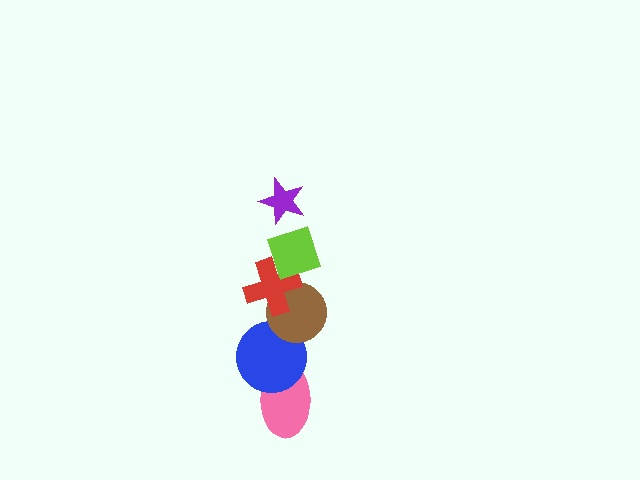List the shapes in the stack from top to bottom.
From top to bottom: the purple star, the lime diamond, the red cross, the brown circle, the blue circle, the pink ellipse.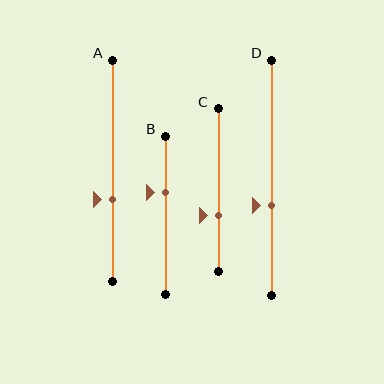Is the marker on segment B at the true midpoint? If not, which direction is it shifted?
No, the marker on segment B is shifted upward by about 14% of the segment length.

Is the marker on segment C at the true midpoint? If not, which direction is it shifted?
No, the marker on segment C is shifted downward by about 16% of the segment length.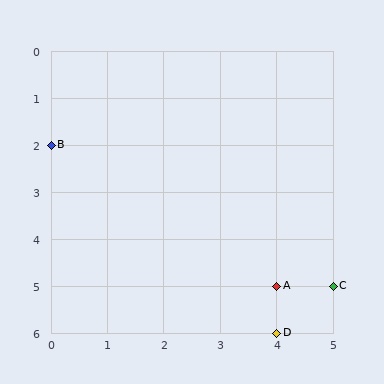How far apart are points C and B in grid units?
Points C and B are 5 columns and 3 rows apart (about 5.8 grid units diagonally).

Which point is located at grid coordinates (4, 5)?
Point A is at (4, 5).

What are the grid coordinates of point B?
Point B is at grid coordinates (0, 2).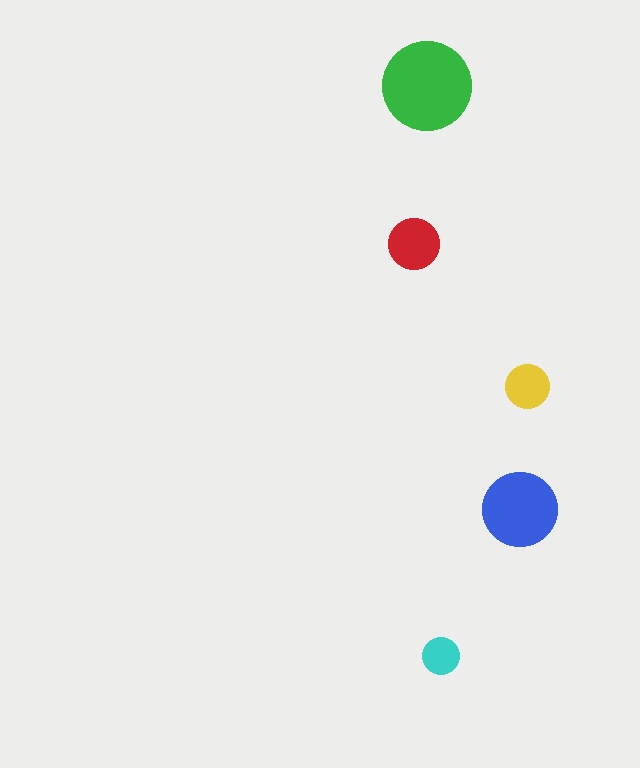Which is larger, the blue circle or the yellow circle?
The blue one.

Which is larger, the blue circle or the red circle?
The blue one.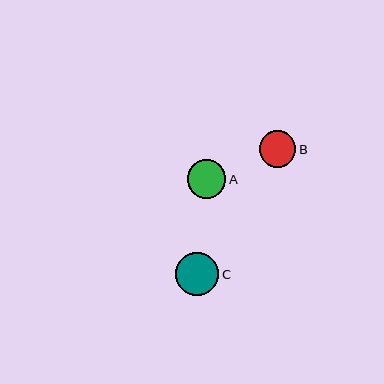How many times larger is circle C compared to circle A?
Circle C is approximately 1.1 times the size of circle A.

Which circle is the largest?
Circle C is the largest with a size of approximately 43 pixels.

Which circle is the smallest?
Circle B is the smallest with a size of approximately 37 pixels.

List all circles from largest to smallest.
From largest to smallest: C, A, B.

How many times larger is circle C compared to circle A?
Circle C is approximately 1.1 times the size of circle A.